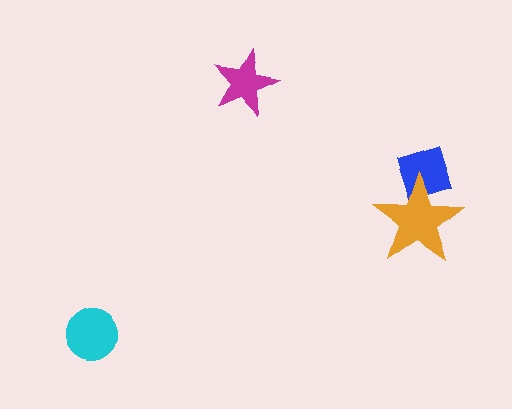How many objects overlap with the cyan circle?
0 objects overlap with the cyan circle.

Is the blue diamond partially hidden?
Yes, it is partially covered by another shape.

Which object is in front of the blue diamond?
The orange star is in front of the blue diamond.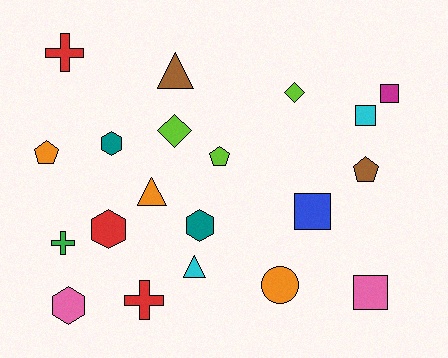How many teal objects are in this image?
There are 2 teal objects.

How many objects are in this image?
There are 20 objects.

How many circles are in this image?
There is 1 circle.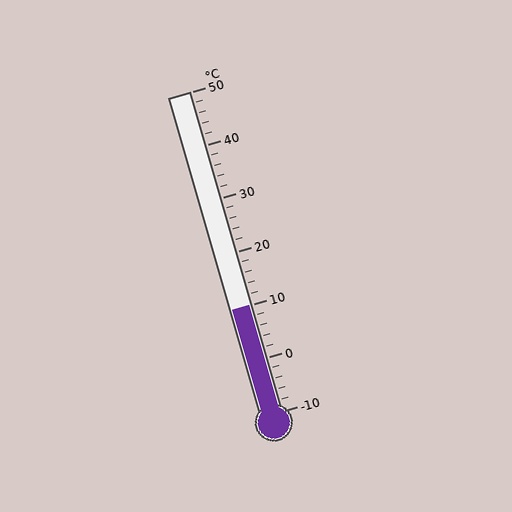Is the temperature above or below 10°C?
The temperature is at 10°C.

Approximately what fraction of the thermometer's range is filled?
The thermometer is filled to approximately 35% of its range.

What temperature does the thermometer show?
The thermometer shows approximately 10°C.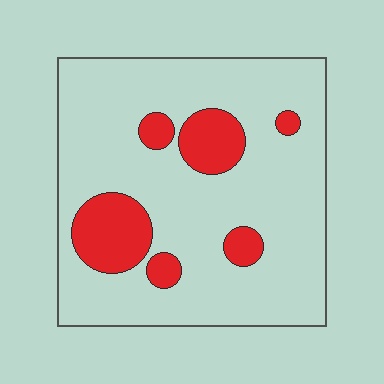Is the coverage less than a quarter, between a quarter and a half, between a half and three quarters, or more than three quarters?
Less than a quarter.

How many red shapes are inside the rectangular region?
6.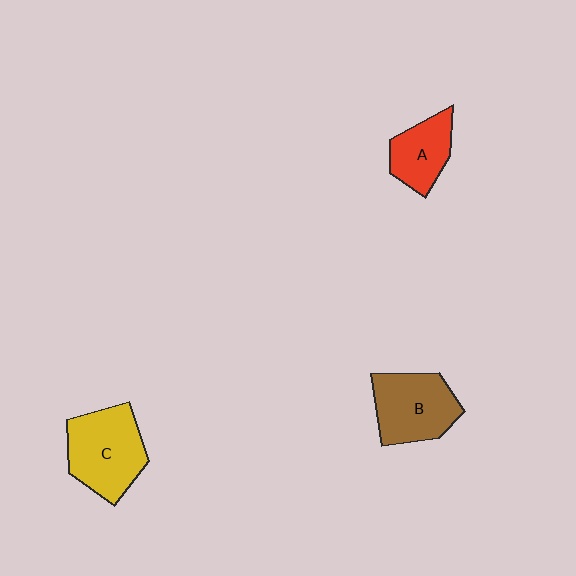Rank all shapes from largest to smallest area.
From largest to smallest: C (yellow), B (brown), A (red).